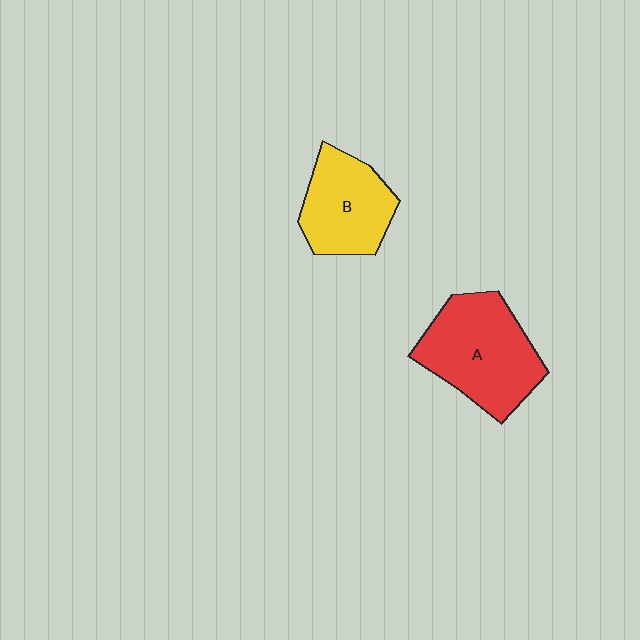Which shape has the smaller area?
Shape B (yellow).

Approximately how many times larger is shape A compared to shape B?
Approximately 1.3 times.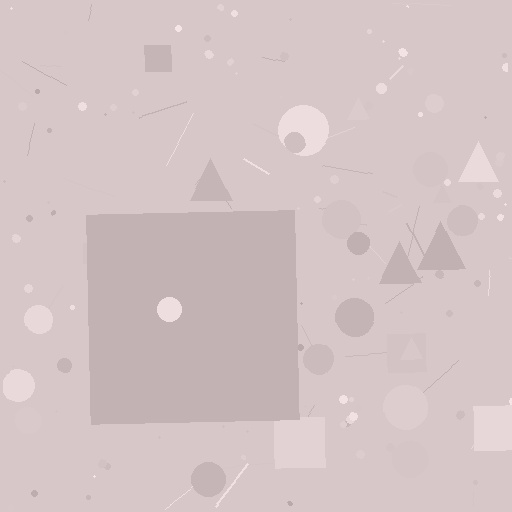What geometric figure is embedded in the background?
A square is embedded in the background.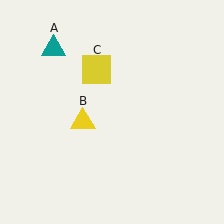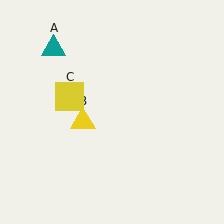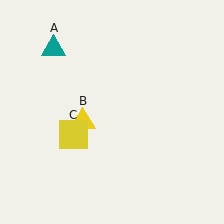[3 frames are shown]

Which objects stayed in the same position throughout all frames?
Teal triangle (object A) and yellow triangle (object B) remained stationary.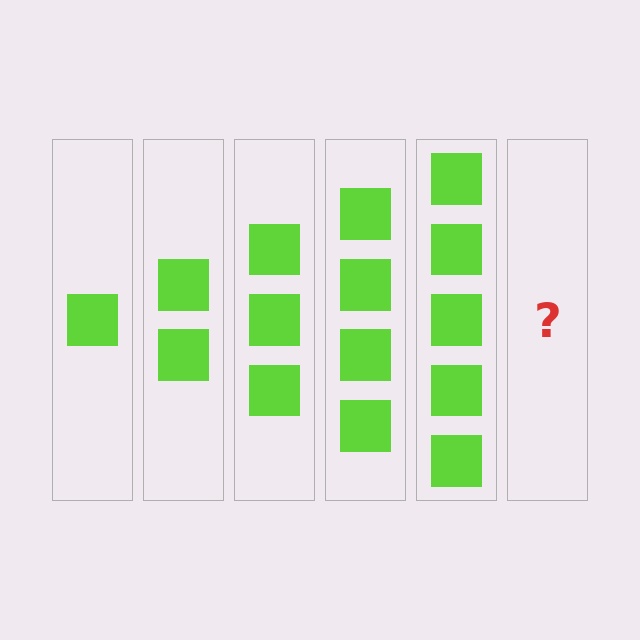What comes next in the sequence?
The next element should be 6 squares.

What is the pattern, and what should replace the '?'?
The pattern is that each step adds one more square. The '?' should be 6 squares.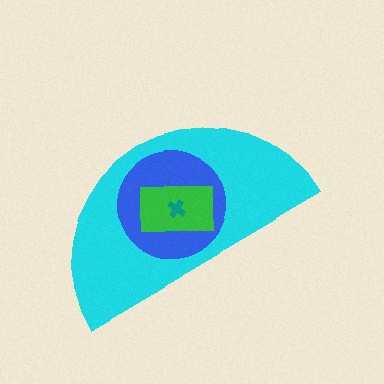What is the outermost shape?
The cyan semicircle.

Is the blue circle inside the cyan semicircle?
Yes.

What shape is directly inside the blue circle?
The green rectangle.